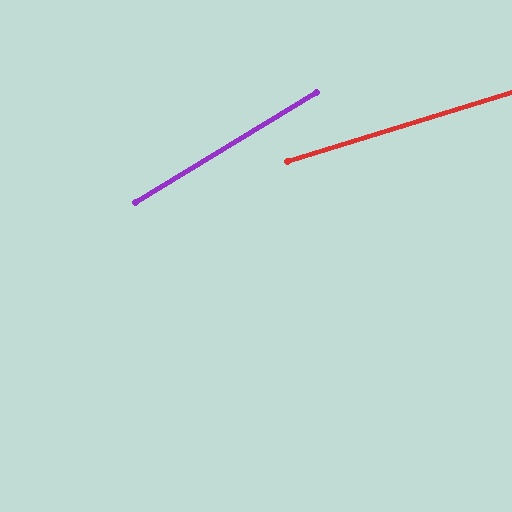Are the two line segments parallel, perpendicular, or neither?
Neither parallel nor perpendicular — they differ by about 14°.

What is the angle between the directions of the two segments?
Approximately 14 degrees.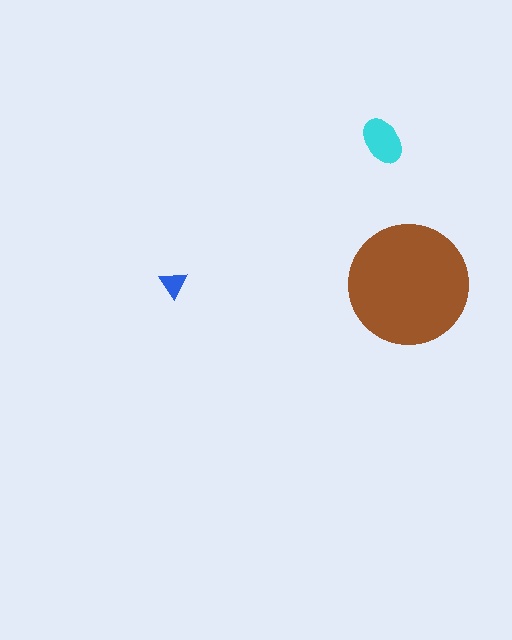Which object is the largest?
The brown circle.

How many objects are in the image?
There are 3 objects in the image.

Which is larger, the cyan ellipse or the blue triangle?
The cyan ellipse.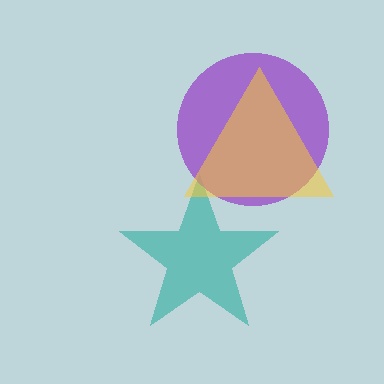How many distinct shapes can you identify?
There are 3 distinct shapes: a teal star, a purple circle, a yellow triangle.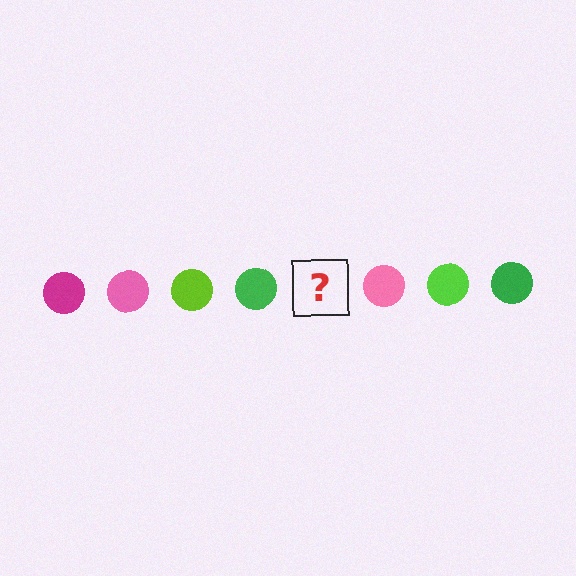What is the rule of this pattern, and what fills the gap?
The rule is that the pattern cycles through magenta, pink, lime, green circles. The gap should be filled with a magenta circle.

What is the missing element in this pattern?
The missing element is a magenta circle.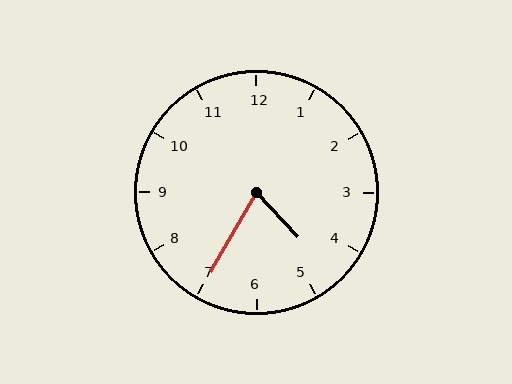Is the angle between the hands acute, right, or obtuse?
It is acute.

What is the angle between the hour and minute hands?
Approximately 72 degrees.